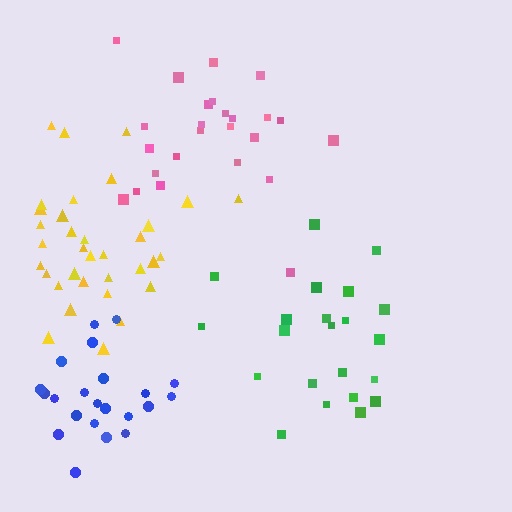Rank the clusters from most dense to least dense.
yellow, blue, pink, green.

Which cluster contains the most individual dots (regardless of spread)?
Yellow (34).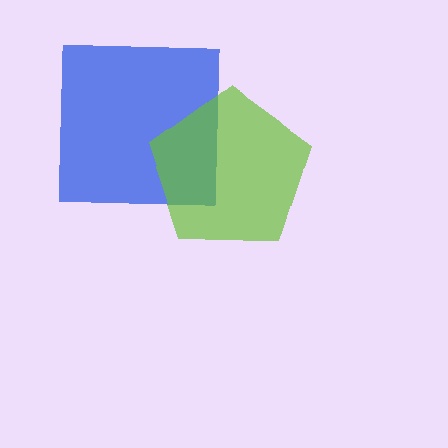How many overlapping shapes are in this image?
There are 2 overlapping shapes in the image.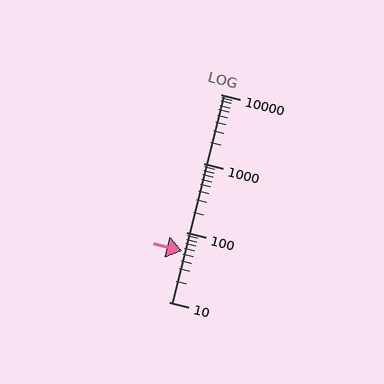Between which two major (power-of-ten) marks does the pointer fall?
The pointer is between 10 and 100.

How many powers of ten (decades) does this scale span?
The scale spans 3 decades, from 10 to 10000.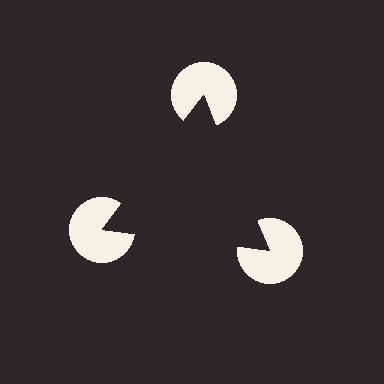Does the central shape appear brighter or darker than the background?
It typically appears slightly darker than the background, even though no actual brightness change is drawn.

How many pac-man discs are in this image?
There are 3 — one at each vertex of the illusory triangle.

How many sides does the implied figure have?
3 sides.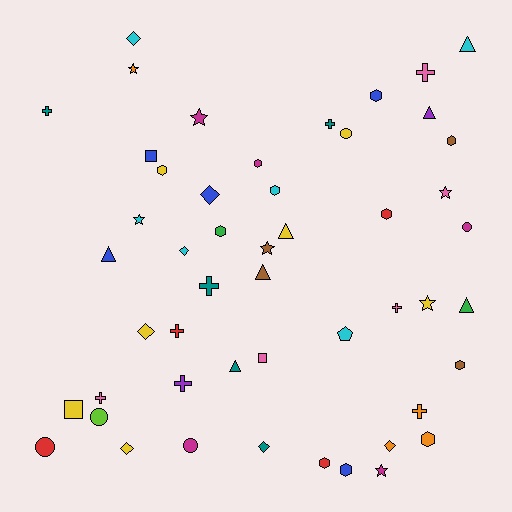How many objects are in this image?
There are 50 objects.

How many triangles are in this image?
There are 7 triangles.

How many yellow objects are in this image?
There are 7 yellow objects.